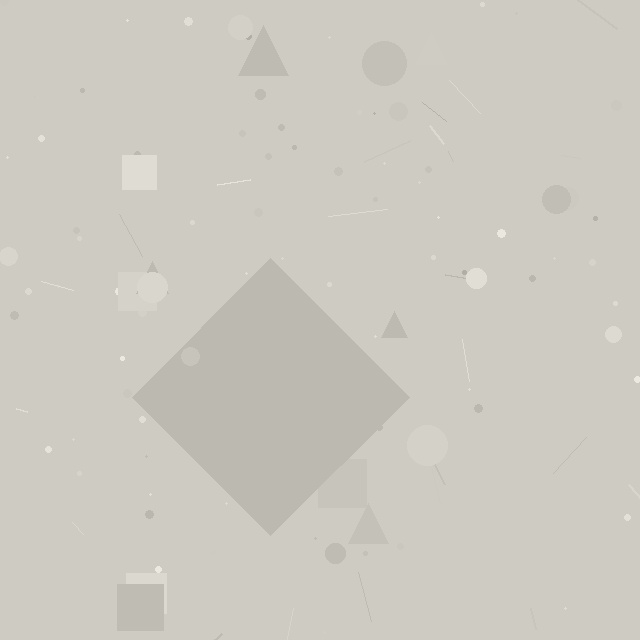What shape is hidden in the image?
A diamond is hidden in the image.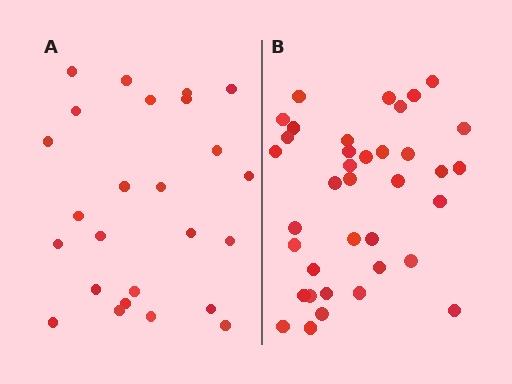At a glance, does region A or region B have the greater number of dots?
Region B (the right region) has more dots.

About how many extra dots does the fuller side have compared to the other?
Region B has roughly 12 or so more dots than region A.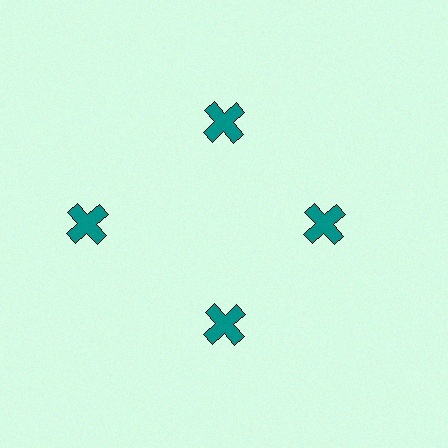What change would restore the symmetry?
The symmetry would be restored by moving it inward, back onto the ring so that all 4 crosses sit at equal angles and equal distance from the center.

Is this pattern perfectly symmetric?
No. The 4 teal crosses are arranged in a ring, but one element near the 9 o'clock position is pushed outward from the center, breaking the 4-fold rotational symmetry.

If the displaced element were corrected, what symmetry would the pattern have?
It would have 4-fold rotational symmetry — the pattern would map onto itself every 90 degrees.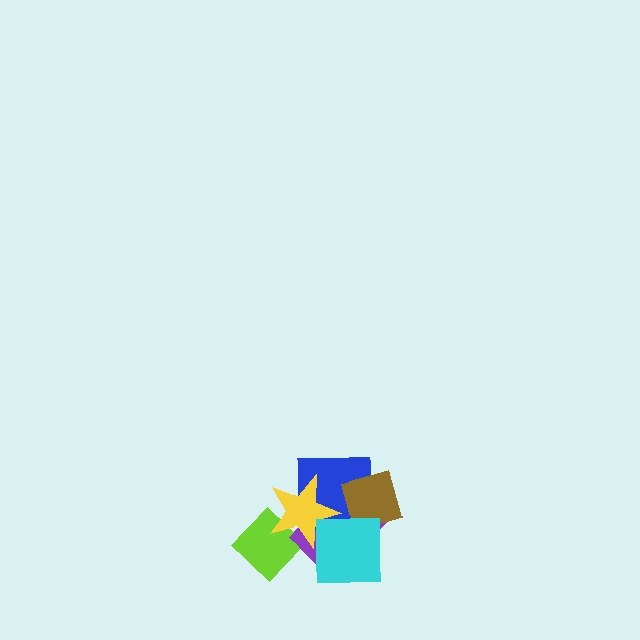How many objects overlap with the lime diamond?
1 object overlaps with the lime diamond.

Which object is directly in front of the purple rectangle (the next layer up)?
The blue square is directly in front of the purple rectangle.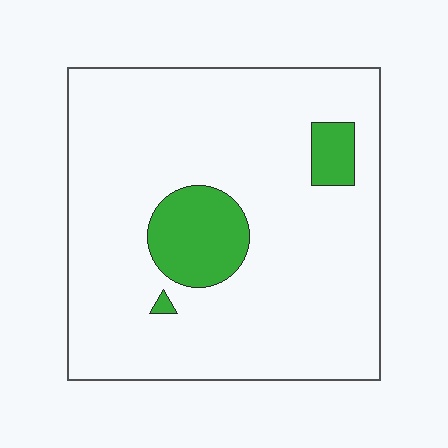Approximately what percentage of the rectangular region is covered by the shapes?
Approximately 10%.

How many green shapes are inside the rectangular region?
3.